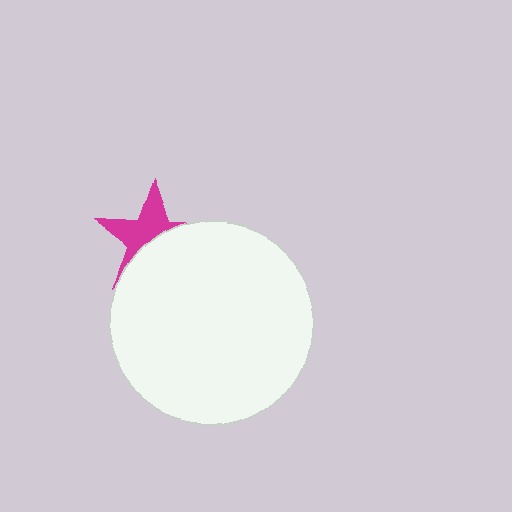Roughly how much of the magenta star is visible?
About half of it is visible (roughly 49%).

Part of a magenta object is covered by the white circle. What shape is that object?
It is a star.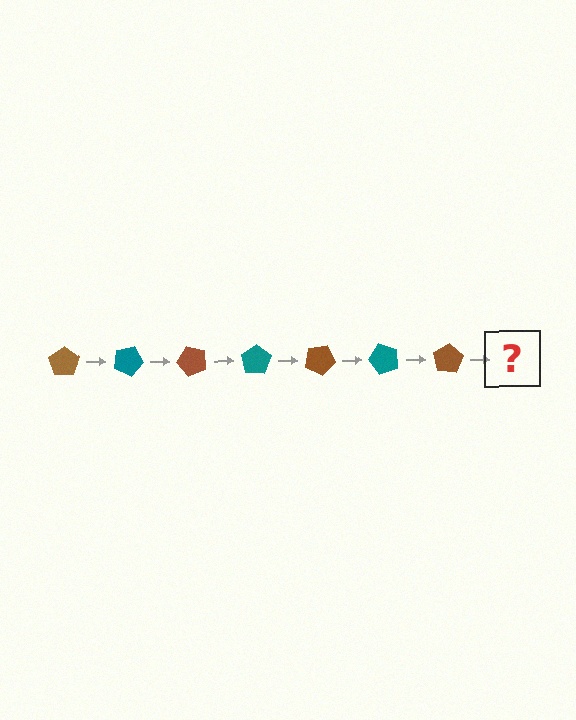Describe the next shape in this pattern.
It should be a teal pentagon, rotated 175 degrees from the start.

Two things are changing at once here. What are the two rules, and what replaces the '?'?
The two rules are that it rotates 25 degrees each step and the color cycles through brown and teal. The '?' should be a teal pentagon, rotated 175 degrees from the start.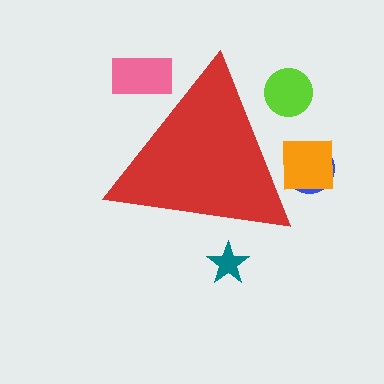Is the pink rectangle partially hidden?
Yes, the pink rectangle is partially hidden behind the red triangle.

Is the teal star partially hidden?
Yes, the teal star is partially hidden behind the red triangle.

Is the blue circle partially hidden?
Yes, the blue circle is partially hidden behind the red triangle.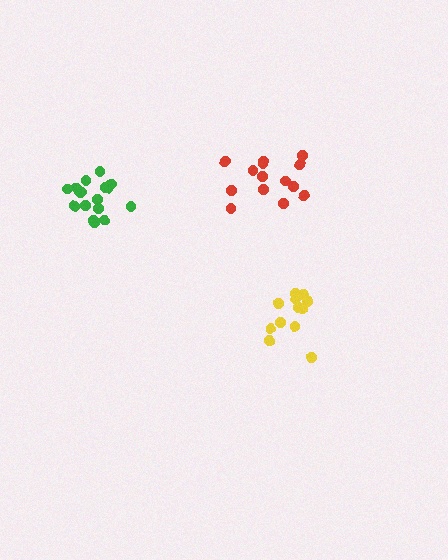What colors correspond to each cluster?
The clusters are colored: green, yellow, red.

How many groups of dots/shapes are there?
There are 3 groups.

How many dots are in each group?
Group 1: 16 dots, Group 2: 12 dots, Group 3: 14 dots (42 total).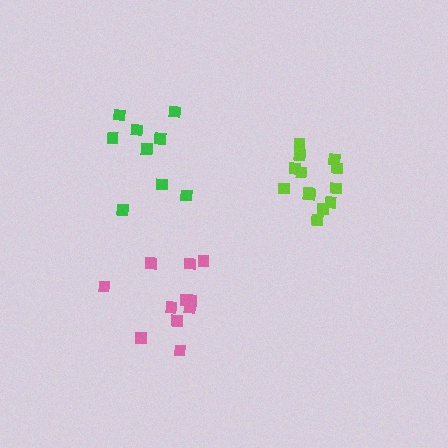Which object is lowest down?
The pink cluster is bottommost.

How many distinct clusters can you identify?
There are 3 distinct clusters.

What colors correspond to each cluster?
The clusters are colored: pink, green, lime.